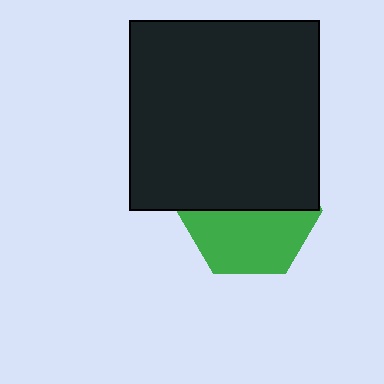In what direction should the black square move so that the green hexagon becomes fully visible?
The black square should move up. That is the shortest direction to clear the overlap and leave the green hexagon fully visible.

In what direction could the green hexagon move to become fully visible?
The green hexagon could move down. That would shift it out from behind the black square entirely.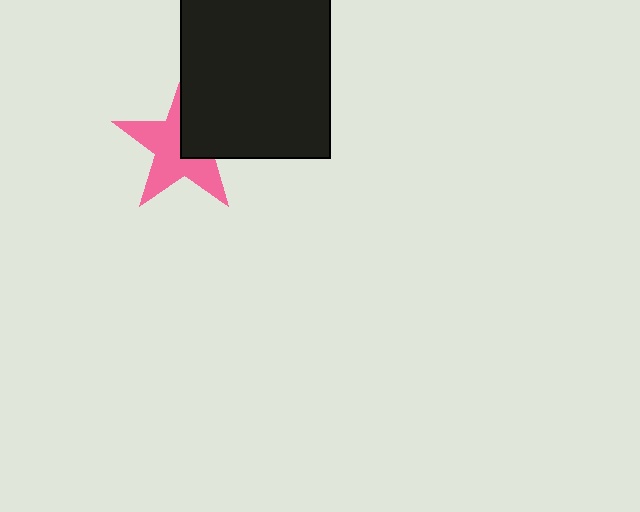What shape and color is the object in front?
The object in front is a black rectangle.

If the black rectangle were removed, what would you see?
You would see the complete pink star.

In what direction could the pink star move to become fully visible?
The pink star could move toward the lower-left. That would shift it out from behind the black rectangle entirely.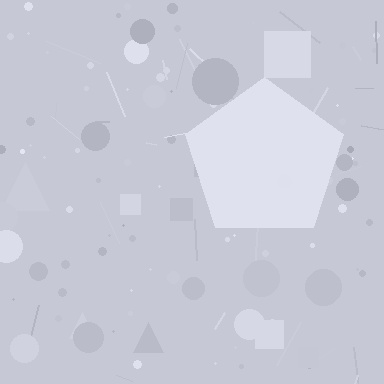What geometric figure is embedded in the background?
A pentagon is embedded in the background.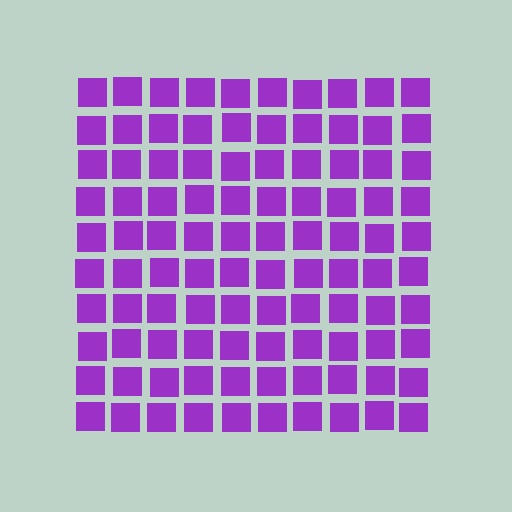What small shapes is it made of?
It is made of small squares.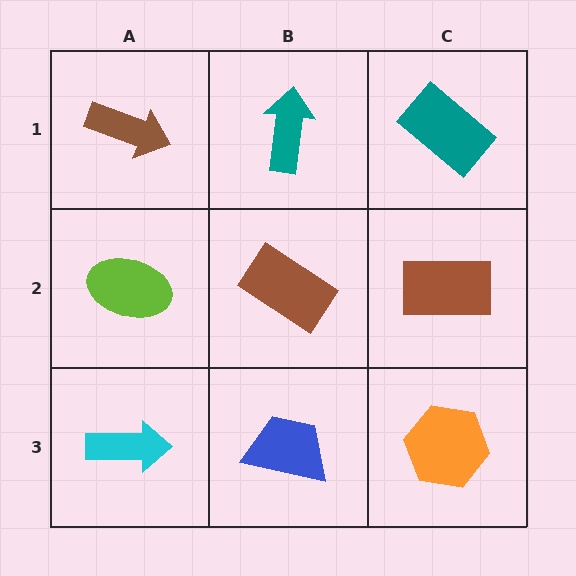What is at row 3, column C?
An orange hexagon.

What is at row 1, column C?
A teal rectangle.